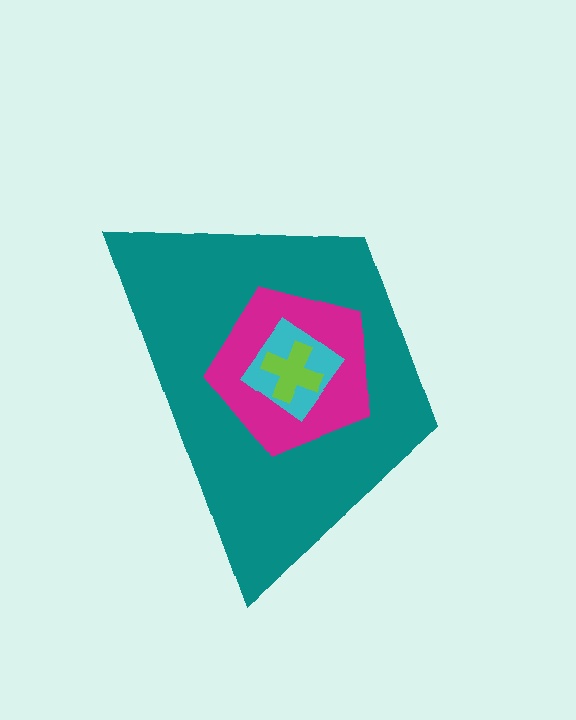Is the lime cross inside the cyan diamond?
Yes.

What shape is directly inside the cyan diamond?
The lime cross.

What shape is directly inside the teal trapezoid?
The magenta pentagon.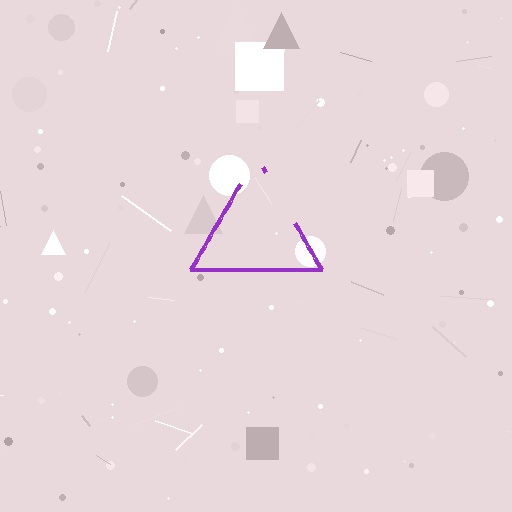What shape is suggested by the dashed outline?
The dashed outline suggests a triangle.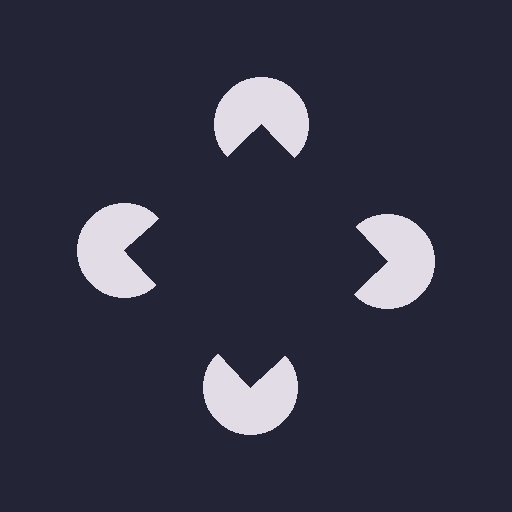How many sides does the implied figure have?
4 sides.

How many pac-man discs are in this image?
There are 4 — one at each vertex of the illusory square.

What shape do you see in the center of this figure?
An illusory square — its edges are inferred from the aligned wedge cuts in the pac-man discs, not physically drawn.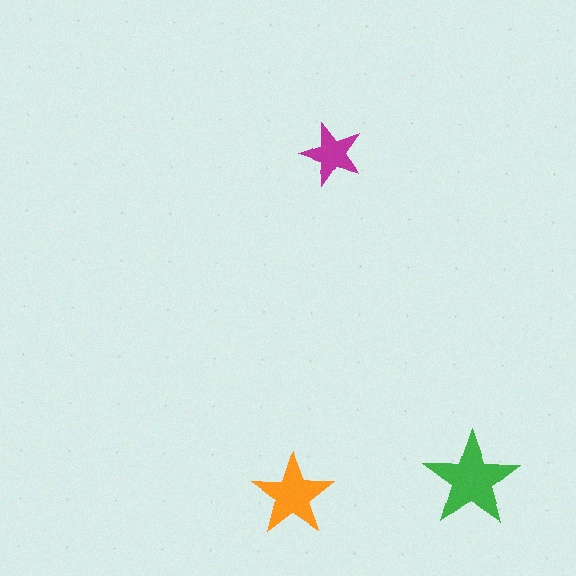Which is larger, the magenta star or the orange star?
The orange one.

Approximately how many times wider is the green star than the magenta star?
About 1.5 times wider.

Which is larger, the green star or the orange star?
The green one.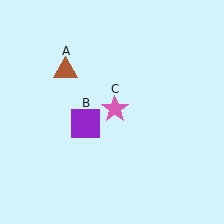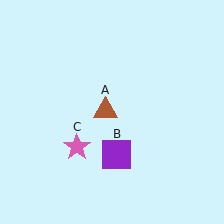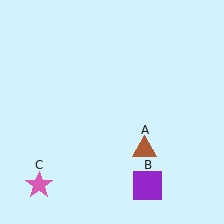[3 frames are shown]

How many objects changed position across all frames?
3 objects changed position: brown triangle (object A), purple square (object B), pink star (object C).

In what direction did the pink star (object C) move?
The pink star (object C) moved down and to the left.